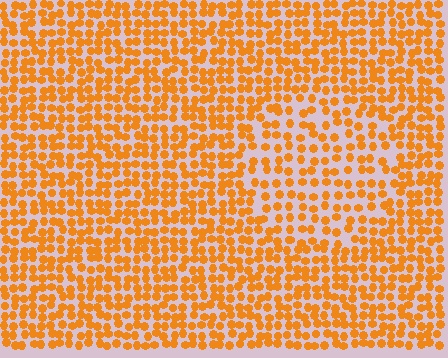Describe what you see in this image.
The image contains small orange elements arranged at two different densities. A circle-shaped region is visible where the elements are less densely packed than the surrounding area.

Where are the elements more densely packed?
The elements are more densely packed outside the circle boundary.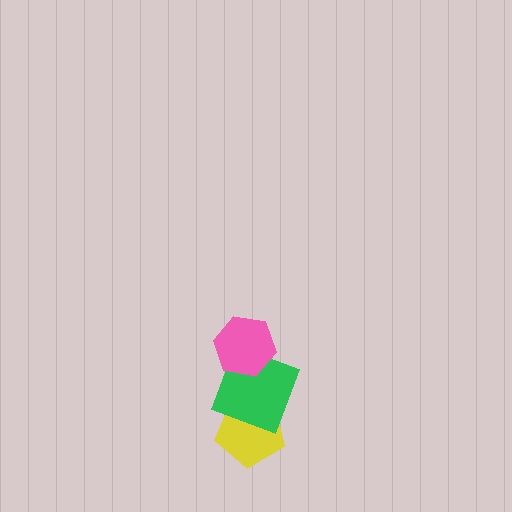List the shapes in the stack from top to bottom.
From top to bottom: the pink hexagon, the green square, the yellow pentagon.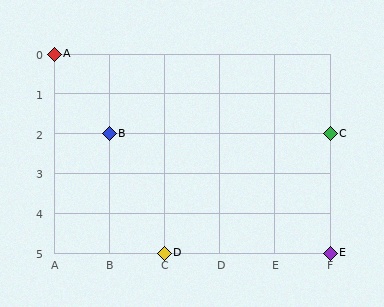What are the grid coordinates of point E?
Point E is at grid coordinates (F, 5).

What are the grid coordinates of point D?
Point D is at grid coordinates (C, 5).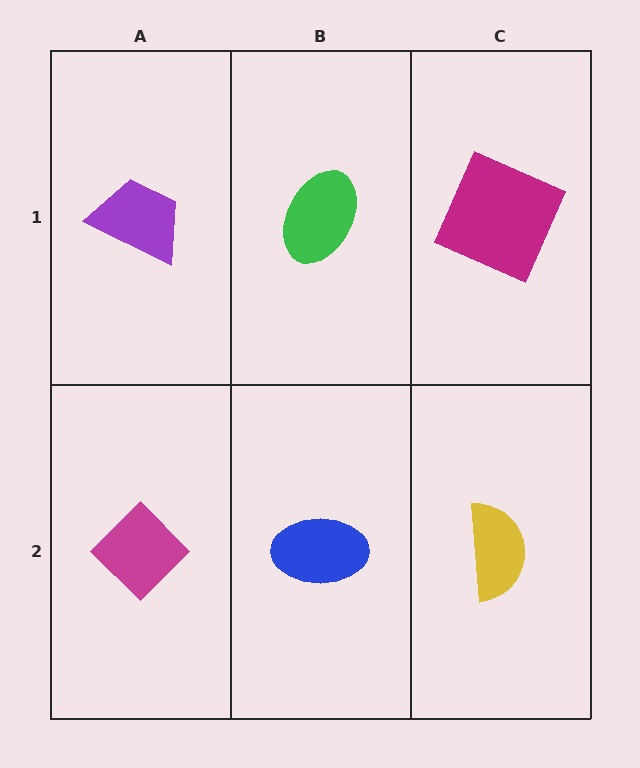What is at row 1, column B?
A green ellipse.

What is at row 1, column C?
A magenta square.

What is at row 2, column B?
A blue ellipse.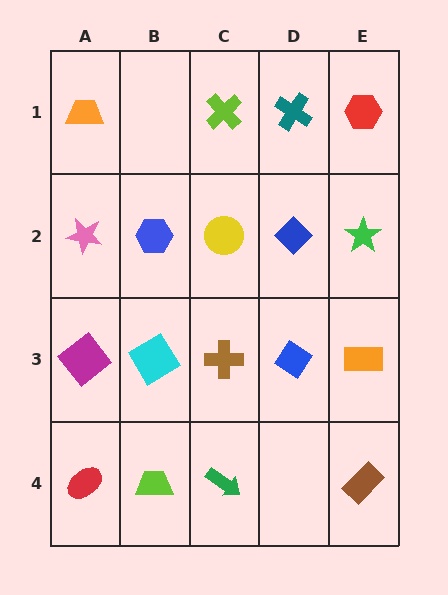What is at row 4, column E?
A brown rectangle.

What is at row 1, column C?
A lime cross.